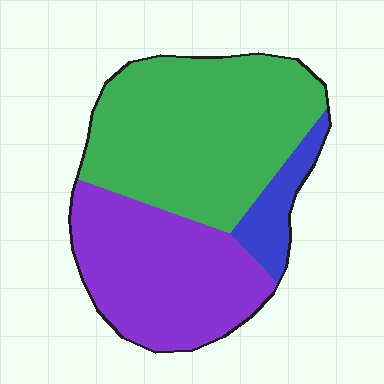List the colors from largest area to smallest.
From largest to smallest: green, purple, blue.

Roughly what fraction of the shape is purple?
Purple takes up about three eighths (3/8) of the shape.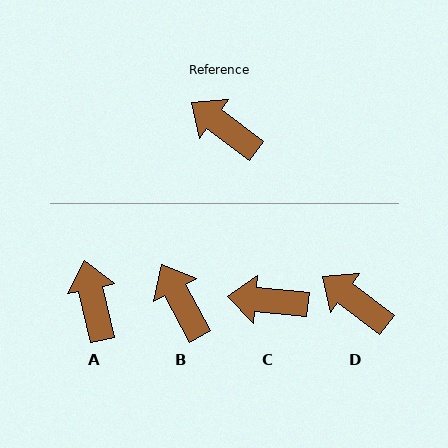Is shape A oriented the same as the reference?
No, it is off by about 40 degrees.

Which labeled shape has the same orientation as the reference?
D.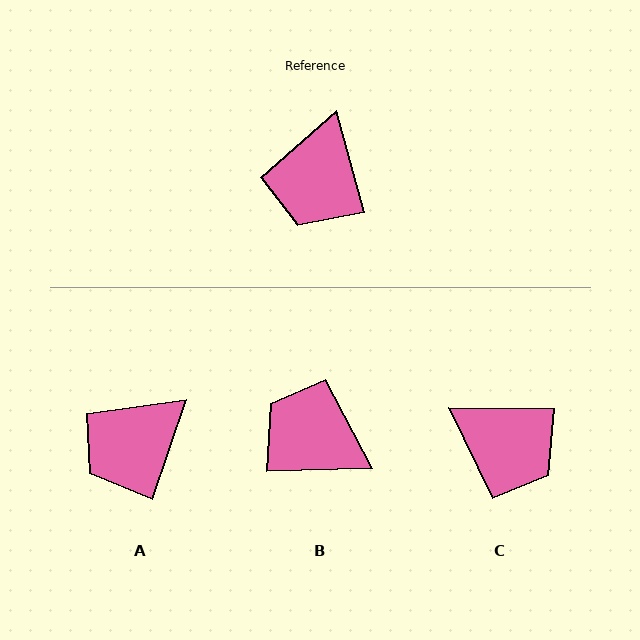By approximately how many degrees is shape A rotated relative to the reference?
Approximately 34 degrees clockwise.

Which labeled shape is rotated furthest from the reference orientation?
B, about 104 degrees away.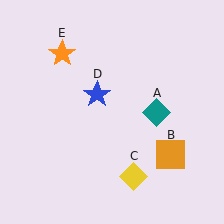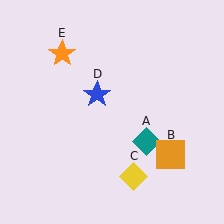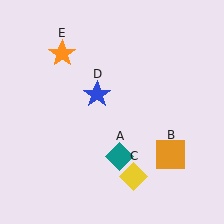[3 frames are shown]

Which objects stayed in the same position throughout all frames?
Orange square (object B) and yellow diamond (object C) and blue star (object D) and orange star (object E) remained stationary.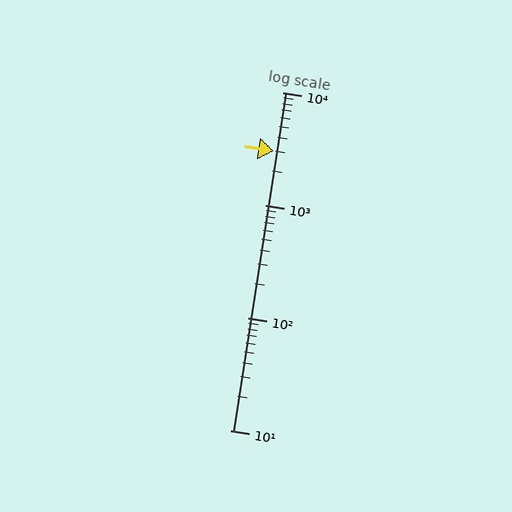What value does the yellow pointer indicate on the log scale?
The pointer indicates approximately 3000.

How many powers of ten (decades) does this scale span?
The scale spans 3 decades, from 10 to 10000.